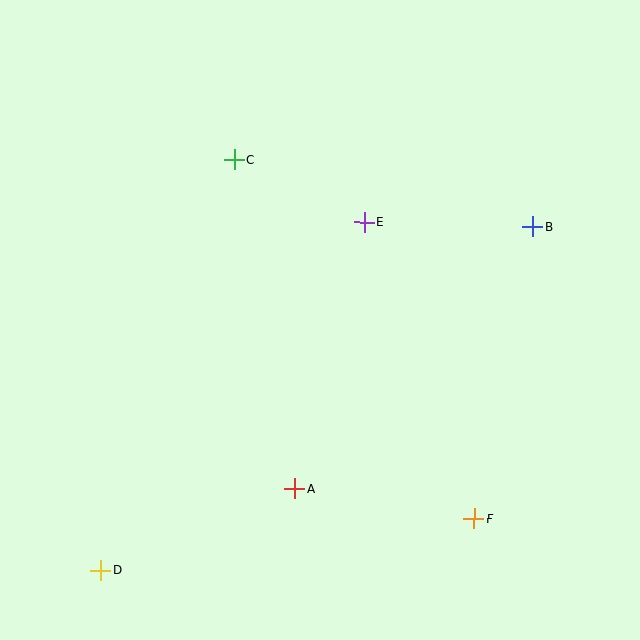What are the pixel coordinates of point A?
Point A is at (294, 488).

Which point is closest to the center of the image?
Point E at (364, 222) is closest to the center.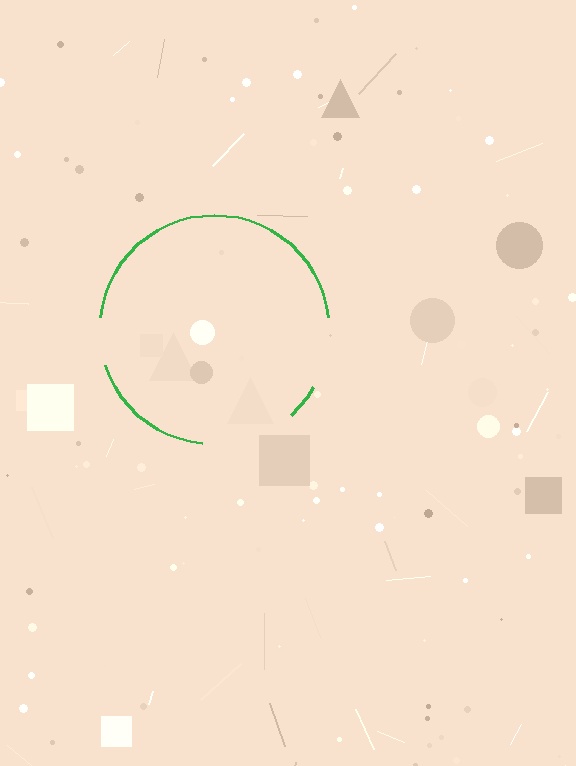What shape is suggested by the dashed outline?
The dashed outline suggests a circle.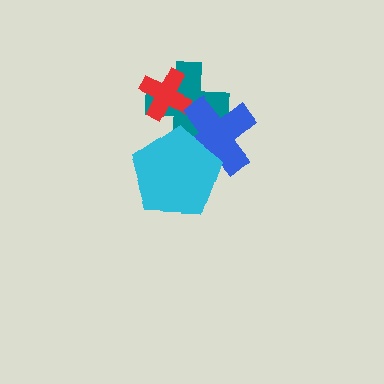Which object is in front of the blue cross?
The cyan pentagon is in front of the blue cross.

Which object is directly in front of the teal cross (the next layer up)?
The red cross is directly in front of the teal cross.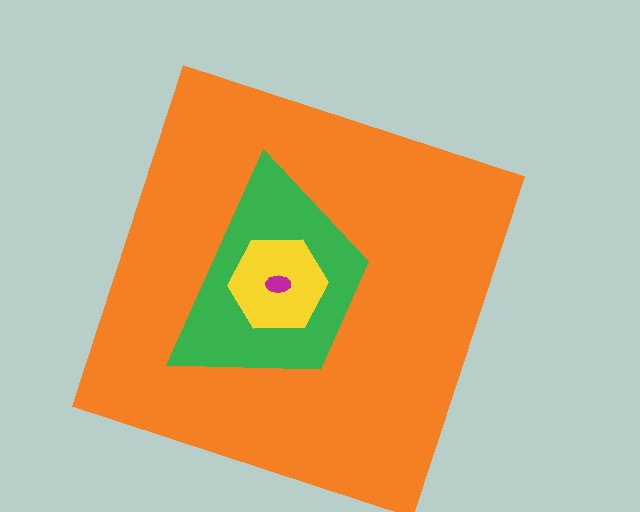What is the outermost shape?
The orange square.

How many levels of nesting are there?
4.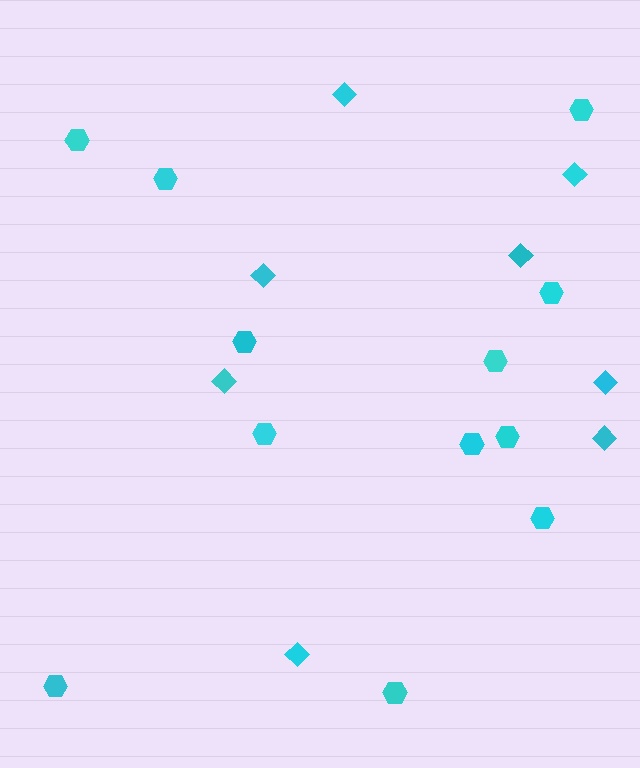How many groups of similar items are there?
There are 2 groups: one group of hexagons (12) and one group of diamonds (8).